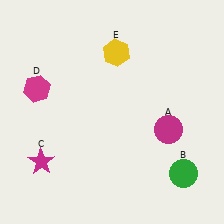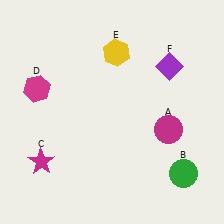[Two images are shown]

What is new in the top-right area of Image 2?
A purple diamond (F) was added in the top-right area of Image 2.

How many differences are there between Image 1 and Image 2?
There is 1 difference between the two images.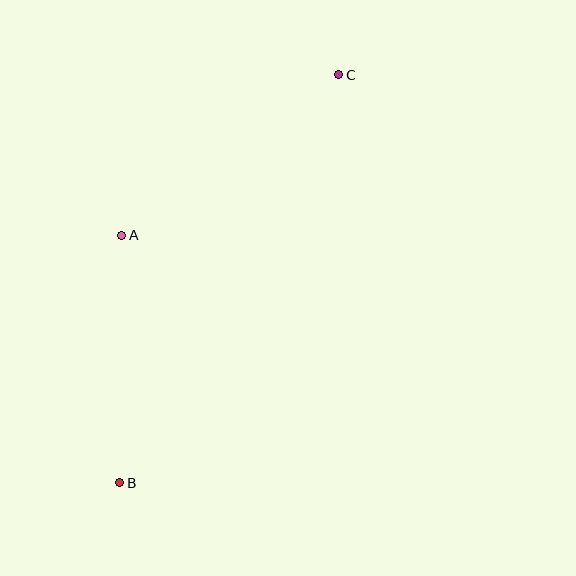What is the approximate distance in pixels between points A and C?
The distance between A and C is approximately 270 pixels.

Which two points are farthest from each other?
Points B and C are farthest from each other.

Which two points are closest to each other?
Points A and B are closest to each other.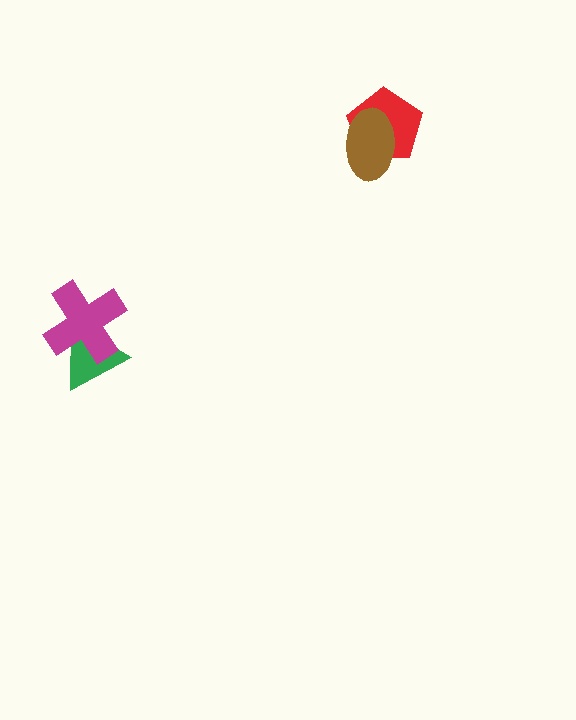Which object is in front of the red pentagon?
The brown ellipse is in front of the red pentagon.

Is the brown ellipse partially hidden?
No, no other shape covers it.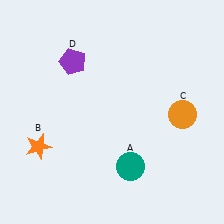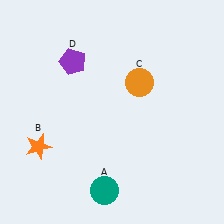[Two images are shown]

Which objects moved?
The objects that moved are: the teal circle (A), the orange circle (C).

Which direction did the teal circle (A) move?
The teal circle (A) moved left.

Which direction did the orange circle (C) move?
The orange circle (C) moved left.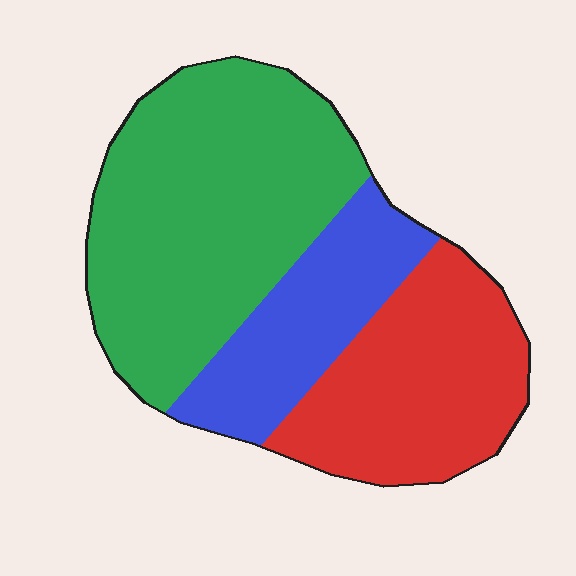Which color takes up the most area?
Green, at roughly 50%.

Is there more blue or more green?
Green.